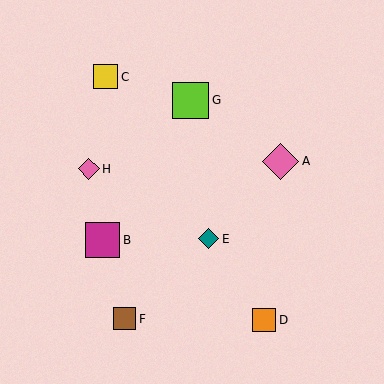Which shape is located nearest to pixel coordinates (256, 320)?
The orange square (labeled D) at (264, 320) is nearest to that location.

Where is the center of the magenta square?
The center of the magenta square is at (103, 240).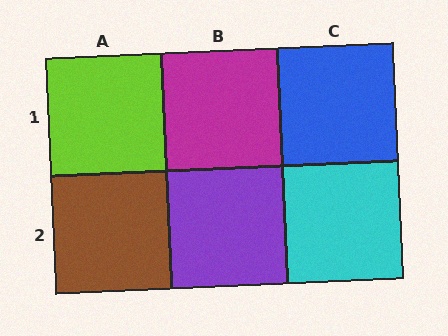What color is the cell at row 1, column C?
Blue.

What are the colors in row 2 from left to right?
Brown, purple, cyan.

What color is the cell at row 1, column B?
Magenta.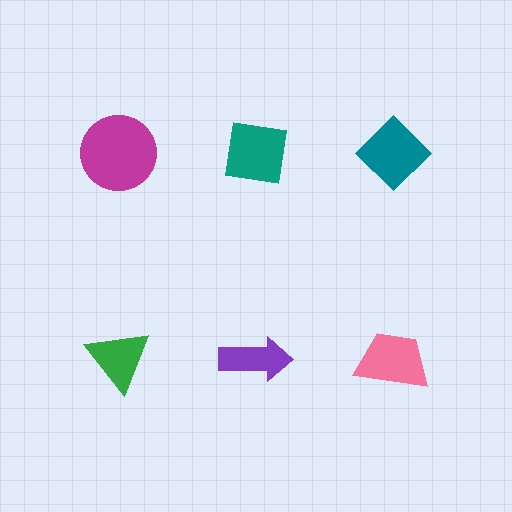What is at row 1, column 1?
A magenta circle.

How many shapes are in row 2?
3 shapes.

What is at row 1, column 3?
A teal diamond.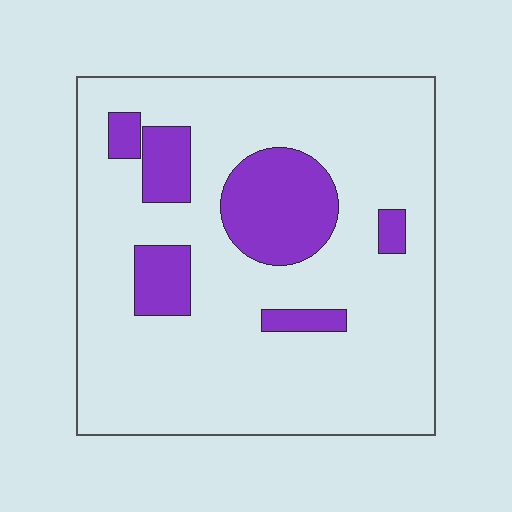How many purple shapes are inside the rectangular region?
6.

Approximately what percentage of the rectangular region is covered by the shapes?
Approximately 20%.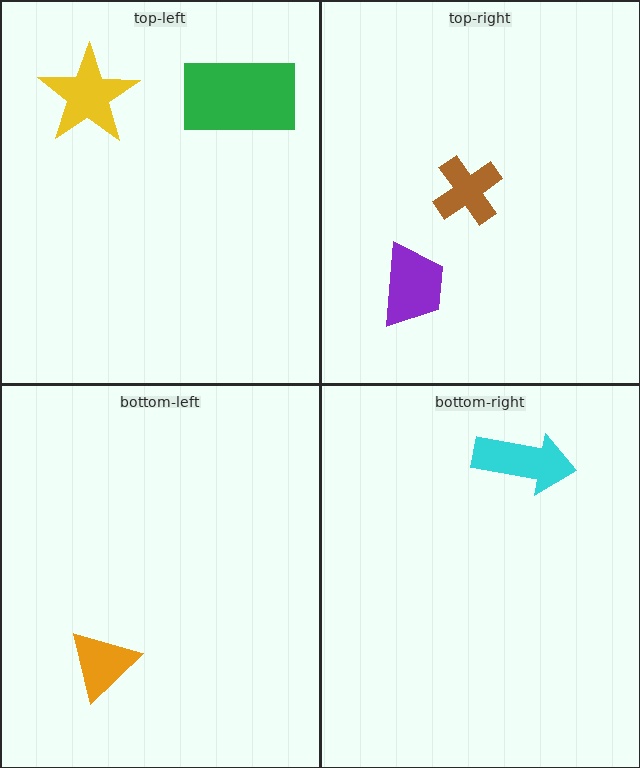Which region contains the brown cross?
The top-right region.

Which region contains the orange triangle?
The bottom-left region.